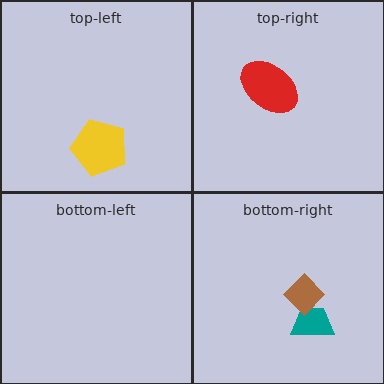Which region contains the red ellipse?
The top-right region.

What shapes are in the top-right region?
The red ellipse.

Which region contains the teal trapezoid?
The bottom-right region.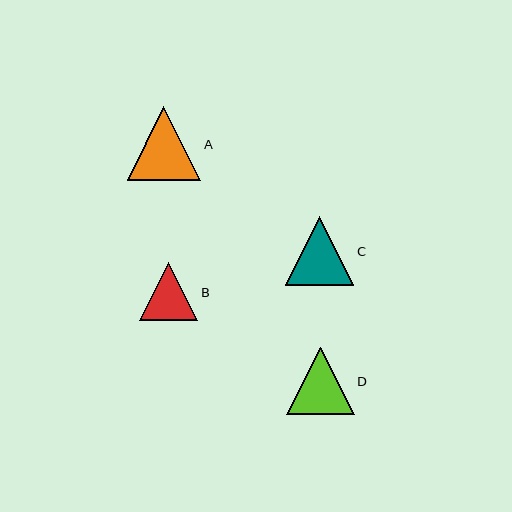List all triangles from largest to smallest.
From largest to smallest: A, C, D, B.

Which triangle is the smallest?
Triangle B is the smallest with a size of approximately 59 pixels.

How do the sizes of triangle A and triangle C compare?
Triangle A and triangle C are approximately the same size.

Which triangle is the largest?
Triangle A is the largest with a size of approximately 74 pixels.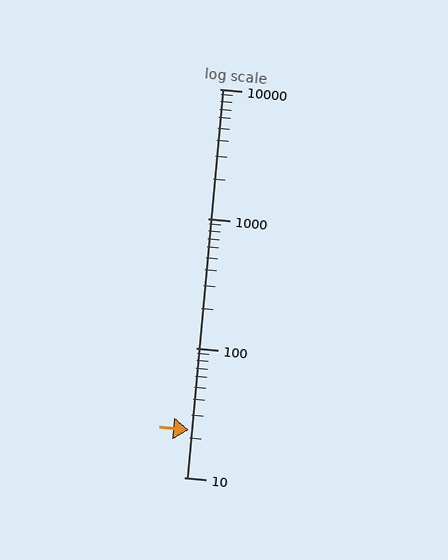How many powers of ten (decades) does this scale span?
The scale spans 3 decades, from 10 to 10000.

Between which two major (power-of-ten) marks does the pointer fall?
The pointer is between 10 and 100.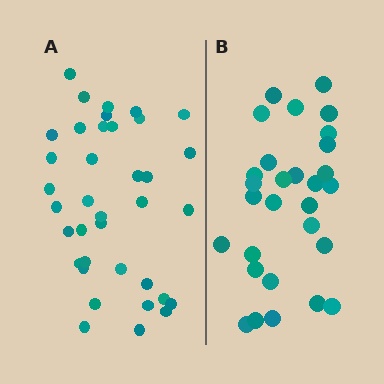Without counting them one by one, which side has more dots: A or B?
Region A (the left region) has more dots.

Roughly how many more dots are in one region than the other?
Region A has roughly 8 or so more dots than region B.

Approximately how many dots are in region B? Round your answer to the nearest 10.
About 30 dots. (The exact count is 29, which rounds to 30.)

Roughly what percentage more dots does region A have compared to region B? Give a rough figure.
About 30% more.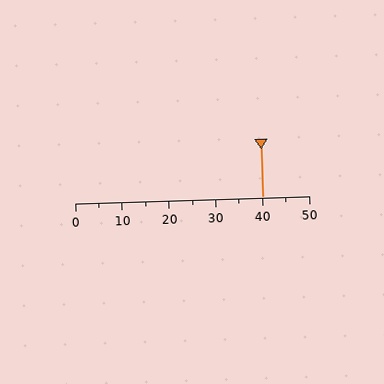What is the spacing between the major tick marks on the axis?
The major ticks are spaced 10 apart.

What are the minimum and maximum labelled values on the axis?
The axis runs from 0 to 50.